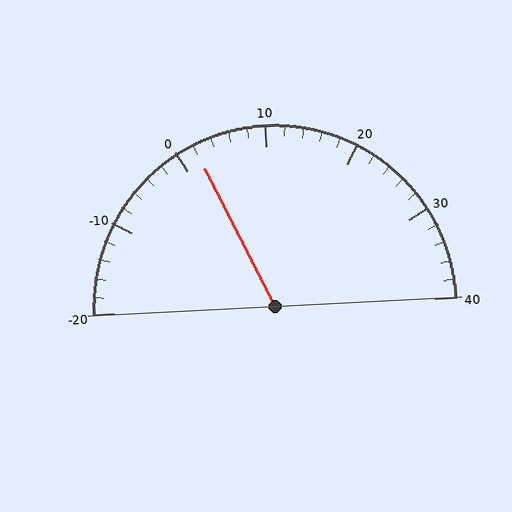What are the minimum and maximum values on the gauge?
The gauge ranges from -20 to 40.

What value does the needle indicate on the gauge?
The needle indicates approximately 2.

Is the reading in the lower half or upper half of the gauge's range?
The reading is in the lower half of the range (-20 to 40).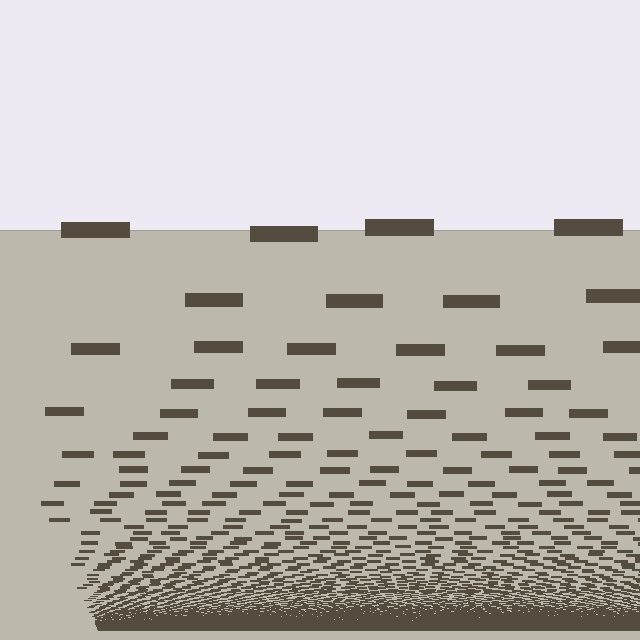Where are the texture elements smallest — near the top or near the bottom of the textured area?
Near the bottom.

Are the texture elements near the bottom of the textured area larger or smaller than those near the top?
Smaller. The gradient is inverted — elements near the bottom are smaller and denser.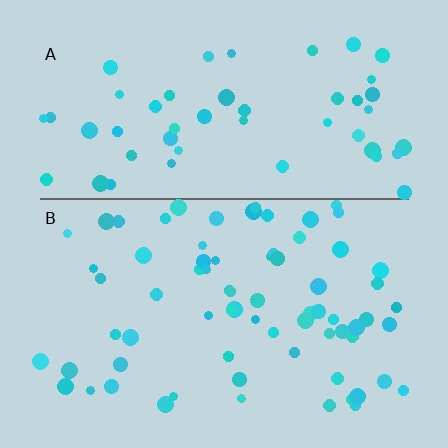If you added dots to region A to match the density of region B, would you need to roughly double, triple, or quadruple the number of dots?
Approximately double.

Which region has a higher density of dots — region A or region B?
B (the bottom).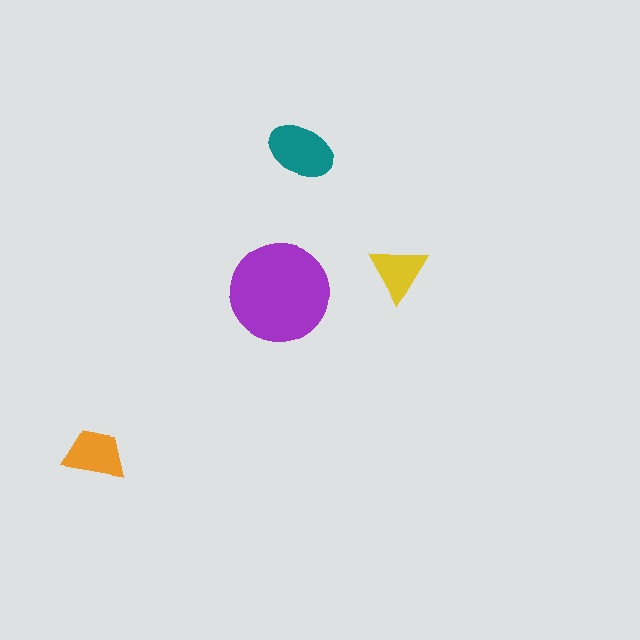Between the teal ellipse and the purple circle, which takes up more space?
The purple circle.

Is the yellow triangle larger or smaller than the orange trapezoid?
Smaller.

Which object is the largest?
The purple circle.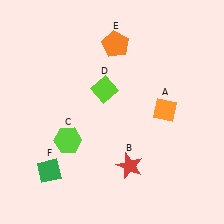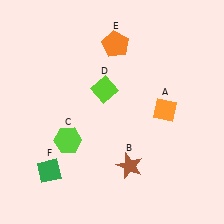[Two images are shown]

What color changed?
The star (B) changed from red in Image 1 to brown in Image 2.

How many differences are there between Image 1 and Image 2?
There is 1 difference between the two images.